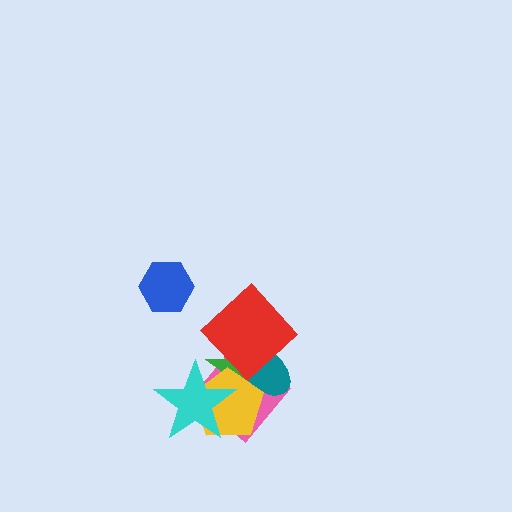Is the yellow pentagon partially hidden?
Yes, it is partially covered by another shape.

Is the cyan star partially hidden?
No, no other shape covers it.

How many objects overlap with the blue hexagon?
0 objects overlap with the blue hexagon.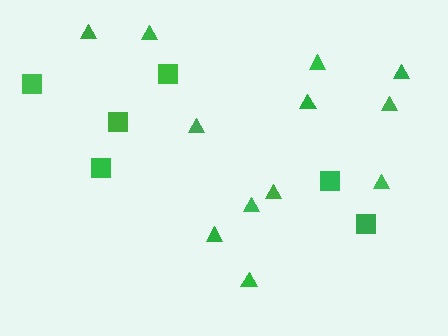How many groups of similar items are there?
There are 2 groups: one group of squares (6) and one group of triangles (12).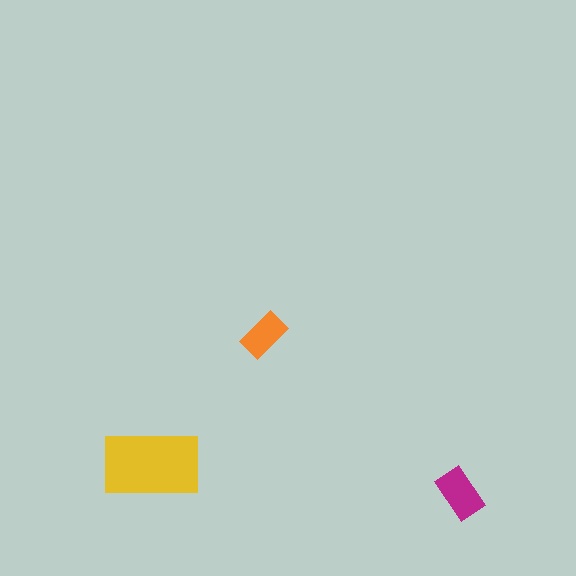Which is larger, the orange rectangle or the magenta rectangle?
The magenta one.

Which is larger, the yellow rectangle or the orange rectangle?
The yellow one.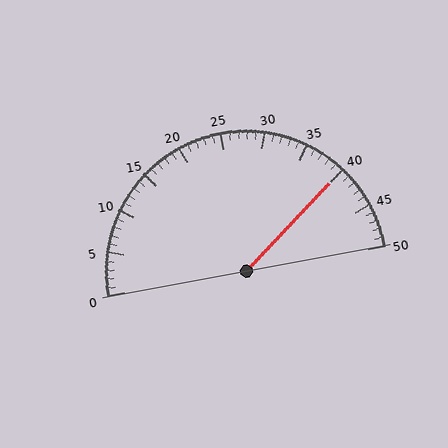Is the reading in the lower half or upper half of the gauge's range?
The reading is in the upper half of the range (0 to 50).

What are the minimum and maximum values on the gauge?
The gauge ranges from 0 to 50.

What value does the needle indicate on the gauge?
The needle indicates approximately 40.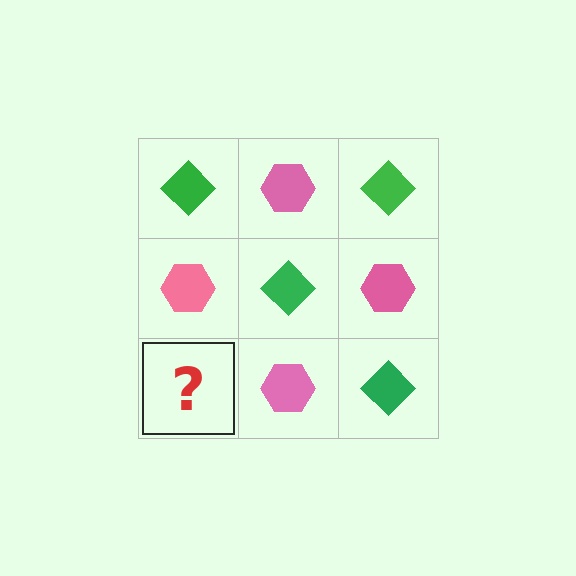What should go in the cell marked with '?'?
The missing cell should contain a green diamond.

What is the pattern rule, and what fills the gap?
The rule is that it alternates green diamond and pink hexagon in a checkerboard pattern. The gap should be filled with a green diamond.